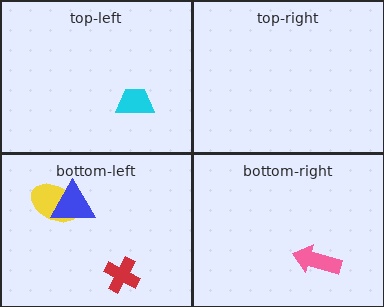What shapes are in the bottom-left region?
The yellow ellipse, the blue triangle, the red cross.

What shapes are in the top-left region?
The cyan trapezoid.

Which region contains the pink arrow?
The bottom-right region.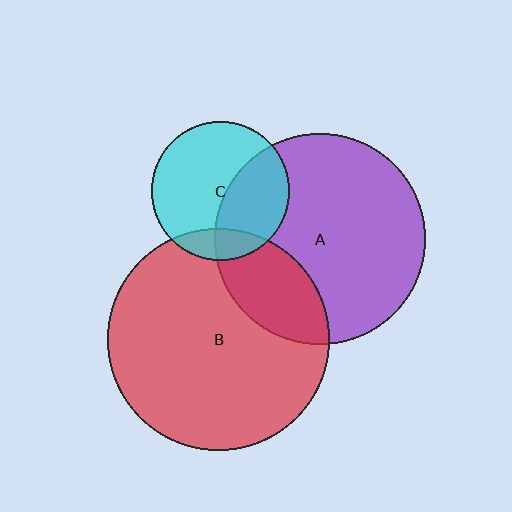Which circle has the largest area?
Circle B (red).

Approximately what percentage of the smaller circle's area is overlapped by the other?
Approximately 15%.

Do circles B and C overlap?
Yes.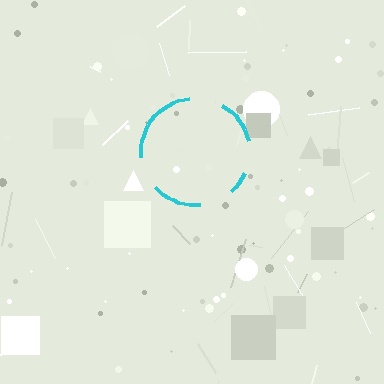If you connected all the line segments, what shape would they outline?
They would outline a circle.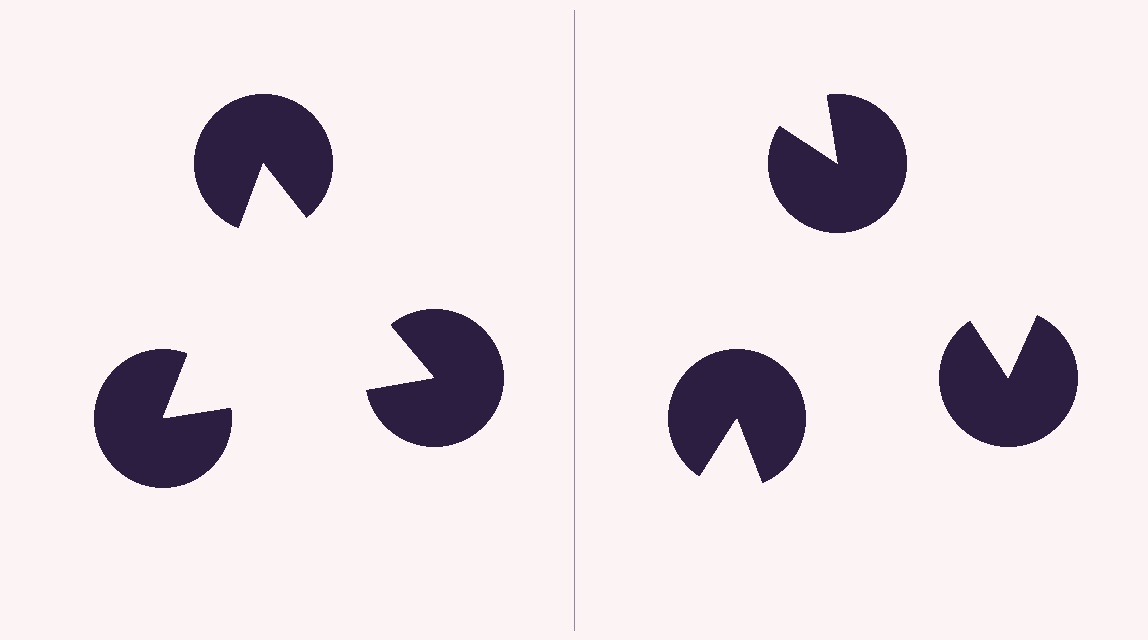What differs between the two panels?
The pac-man discs are positioned identically on both sides; only the wedge orientations differ. On the left they align to a triangle; on the right they are misaligned.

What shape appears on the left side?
An illusory triangle.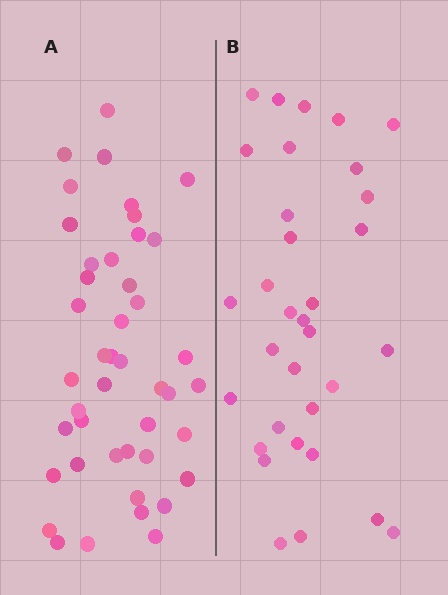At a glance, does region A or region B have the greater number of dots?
Region A (the left region) has more dots.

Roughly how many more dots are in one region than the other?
Region A has roughly 12 or so more dots than region B.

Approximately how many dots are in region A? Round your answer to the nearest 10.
About 40 dots. (The exact count is 44, which rounds to 40.)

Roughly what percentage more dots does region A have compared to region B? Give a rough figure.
About 35% more.